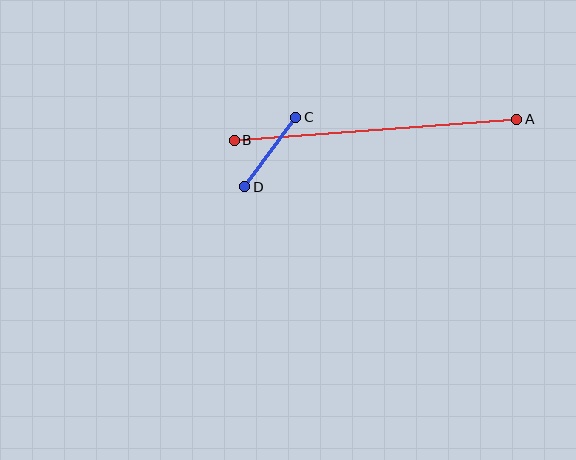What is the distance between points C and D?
The distance is approximately 86 pixels.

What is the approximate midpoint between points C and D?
The midpoint is at approximately (270, 152) pixels.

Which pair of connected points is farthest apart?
Points A and B are farthest apart.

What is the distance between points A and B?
The distance is approximately 283 pixels.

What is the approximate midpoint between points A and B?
The midpoint is at approximately (375, 130) pixels.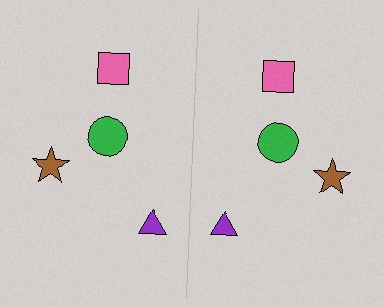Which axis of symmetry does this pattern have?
The pattern has a vertical axis of symmetry running through the center of the image.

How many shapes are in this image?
There are 8 shapes in this image.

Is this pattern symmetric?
Yes, this pattern has bilateral (reflection) symmetry.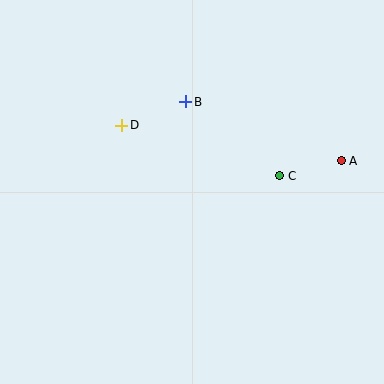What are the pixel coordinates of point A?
Point A is at (341, 161).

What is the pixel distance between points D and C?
The distance between D and C is 166 pixels.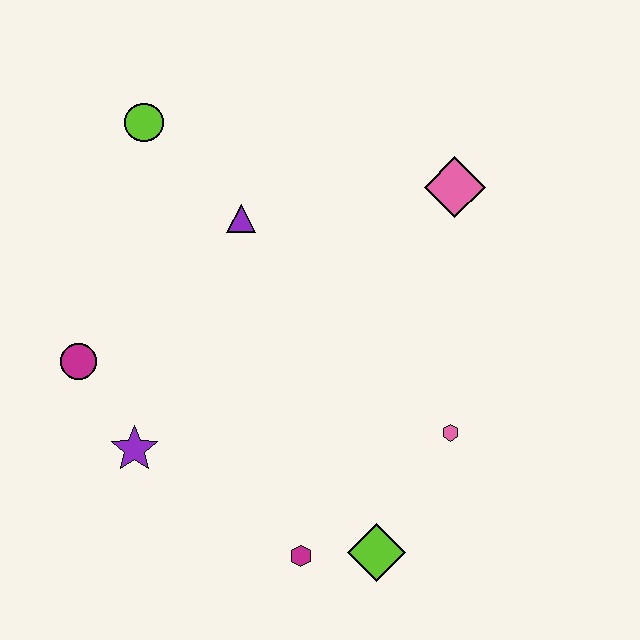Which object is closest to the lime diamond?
The magenta hexagon is closest to the lime diamond.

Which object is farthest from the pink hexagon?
The lime circle is farthest from the pink hexagon.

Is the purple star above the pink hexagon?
No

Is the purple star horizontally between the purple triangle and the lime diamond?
No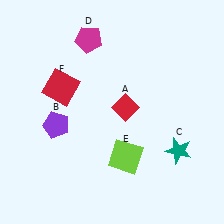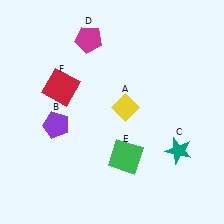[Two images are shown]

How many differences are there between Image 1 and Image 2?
There are 2 differences between the two images.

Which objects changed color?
A changed from red to yellow. E changed from lime to green.